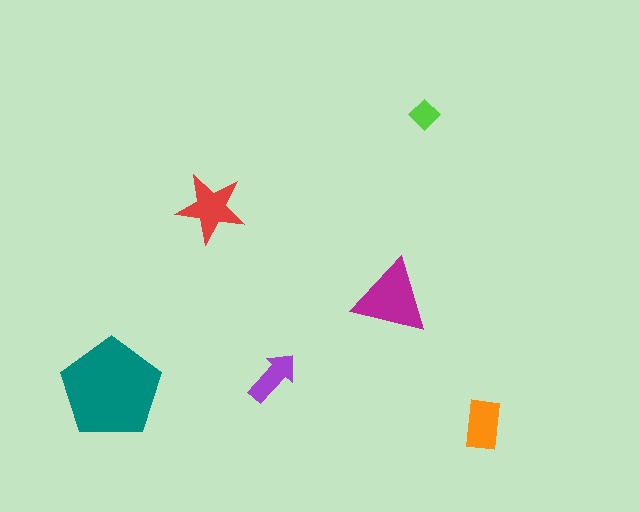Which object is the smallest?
The lime diamond.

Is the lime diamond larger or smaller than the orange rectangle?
Smaller.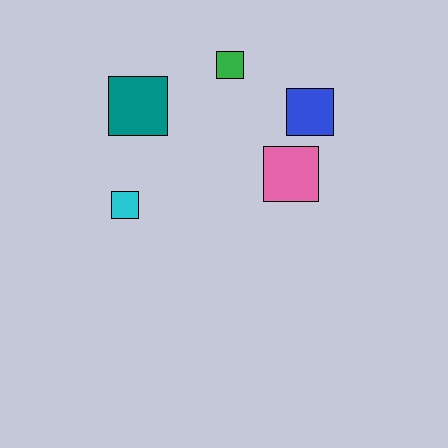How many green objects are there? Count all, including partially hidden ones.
There is 1 green object.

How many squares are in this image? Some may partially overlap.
There are 5 squares.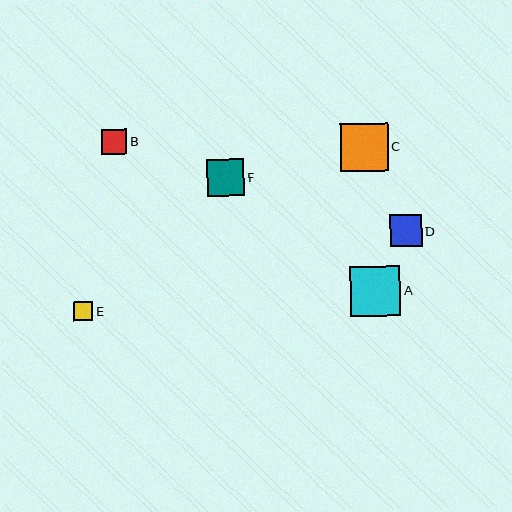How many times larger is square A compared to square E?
Square A is approximately 2.6 times the size of square E.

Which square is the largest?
Square A is the largest with a size of approximately 50 pixels.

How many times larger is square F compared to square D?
Square F is approximately 1.2 times the size of square D.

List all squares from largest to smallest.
From largest to smallest: A, C, F, D, B, E.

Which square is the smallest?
Square E is the smallest with a size of approximately 19 pixels.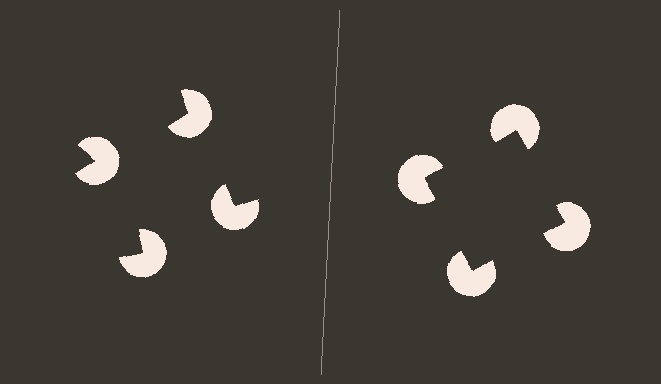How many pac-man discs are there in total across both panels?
8 — 4 on each side.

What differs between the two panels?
The pac-man discs are positioned identically on both sides; only the wedge orientations differ. On the right they align to a square; on the left they are misaligned.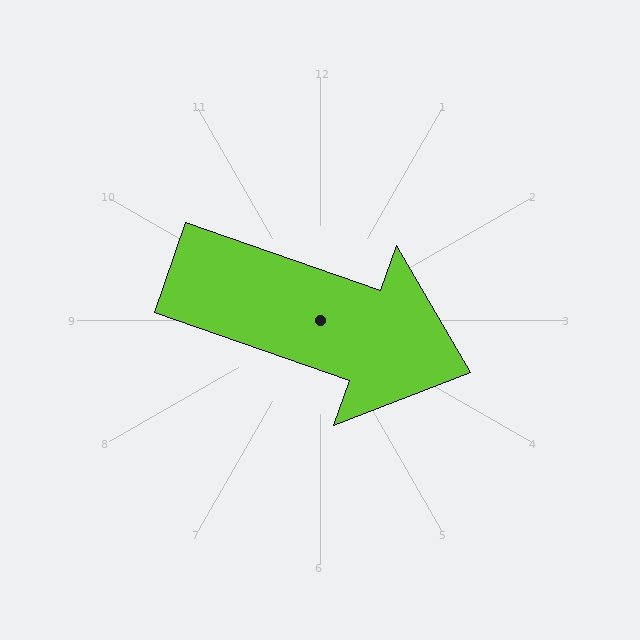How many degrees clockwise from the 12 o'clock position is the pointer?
Approximately 109 degrees.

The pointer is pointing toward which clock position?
Roughly 4 o'clock.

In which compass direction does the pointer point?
East.